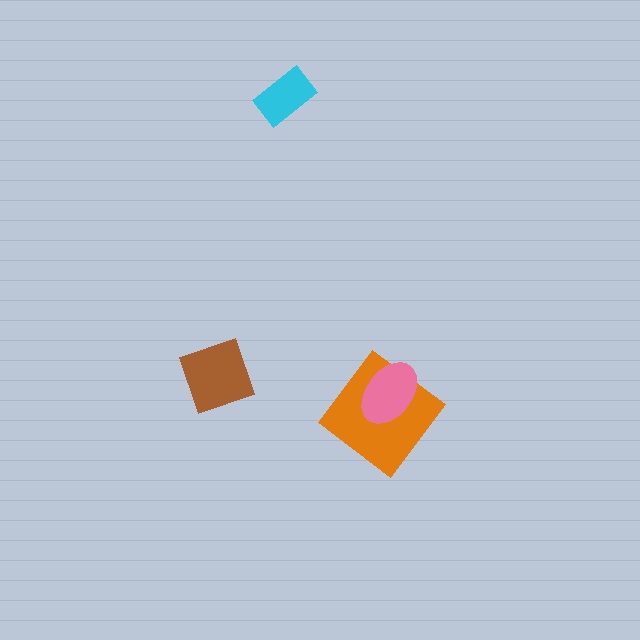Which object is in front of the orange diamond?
The pink ellipse is in front of the orange diamond.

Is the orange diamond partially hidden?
Yes, it is partially covered by another shape.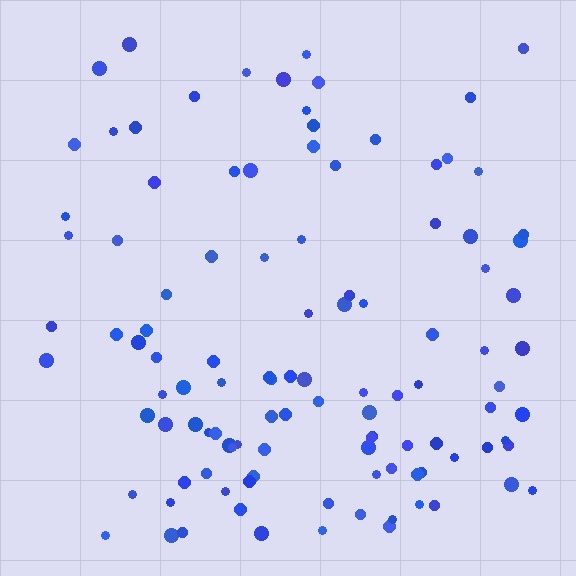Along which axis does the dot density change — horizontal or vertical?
Vertical.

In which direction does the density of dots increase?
From top to bottom, with the bottom side densest.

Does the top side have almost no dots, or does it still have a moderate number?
Still a moderate number, just noticeably fewer than the bottom.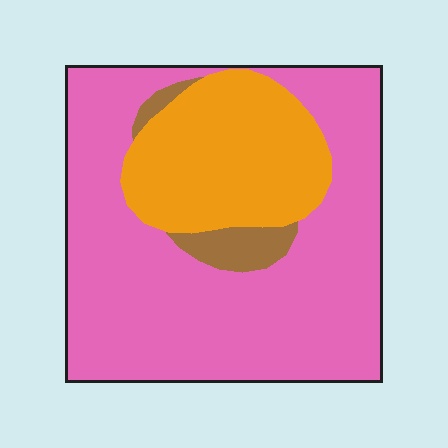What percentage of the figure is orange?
Orange takes up about one quarter (1/4) of the figure.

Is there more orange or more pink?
Pink.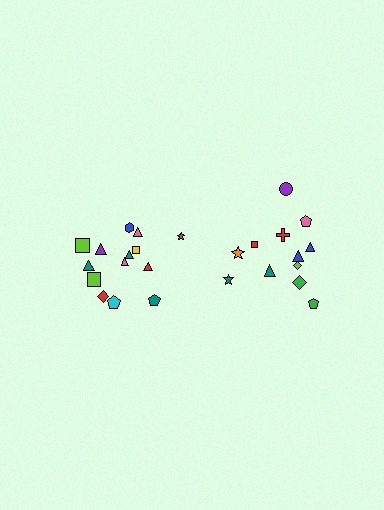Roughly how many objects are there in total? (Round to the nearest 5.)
Roughly 25 objects in total.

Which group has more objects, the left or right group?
The left group.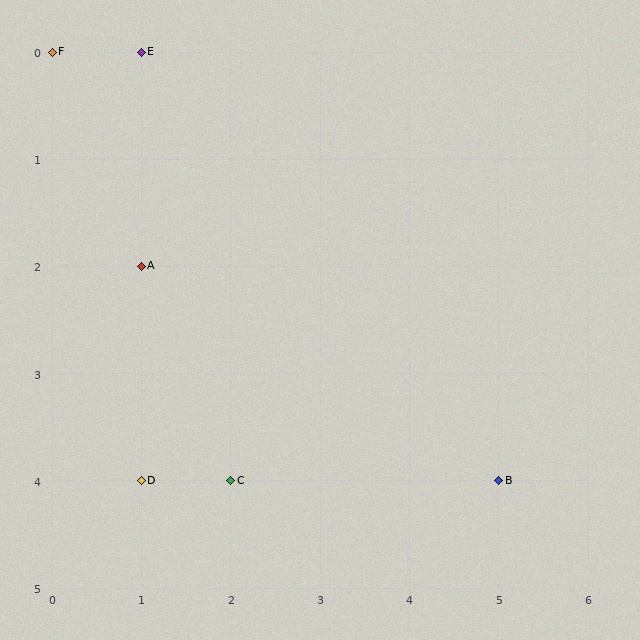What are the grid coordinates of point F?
Point F is at grid coordinates (0, 0).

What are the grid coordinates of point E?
Point E is at grid coordinates (1, 0).